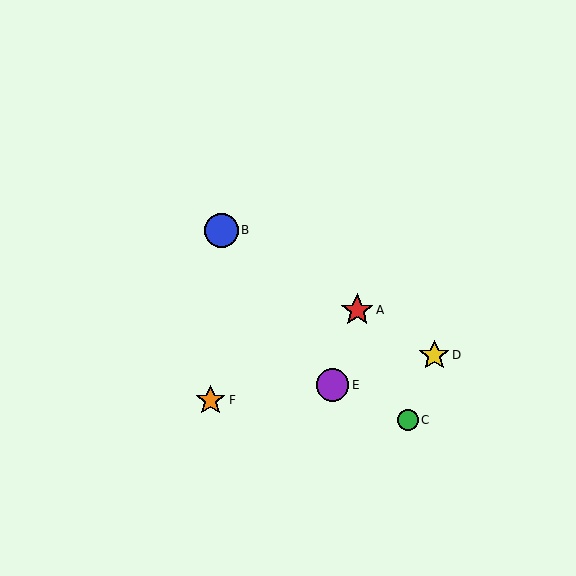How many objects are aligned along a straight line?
3 objects (A, B, D) are aligned along a straight line.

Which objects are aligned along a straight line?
Objects A, B, D are aligned along a straight line.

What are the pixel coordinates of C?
Object C is at (408, 420).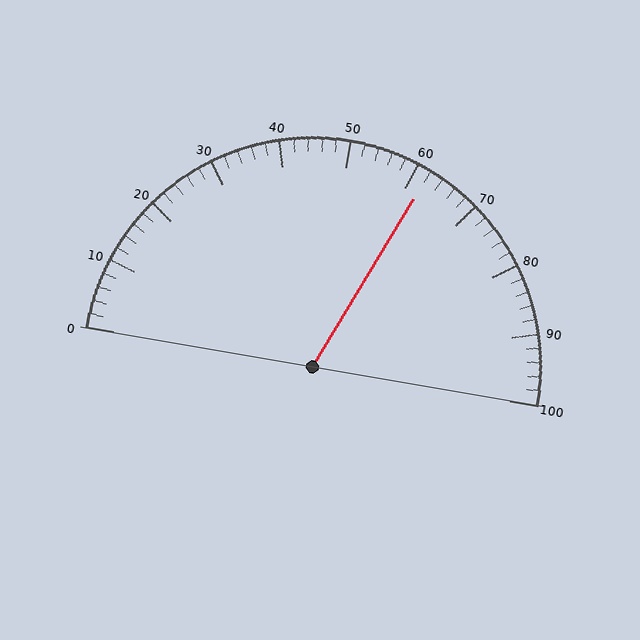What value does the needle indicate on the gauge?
The needle indicates approximately 62.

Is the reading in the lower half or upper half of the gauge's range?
The reading is in the upper half of the range (0 to 100).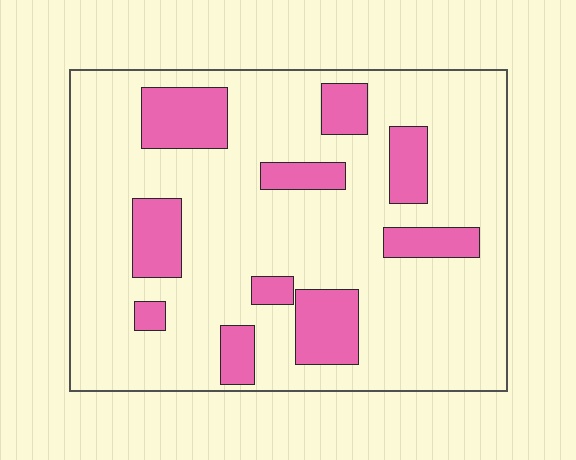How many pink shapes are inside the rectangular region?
10.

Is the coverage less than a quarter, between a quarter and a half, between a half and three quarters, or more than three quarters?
Less than a quarter.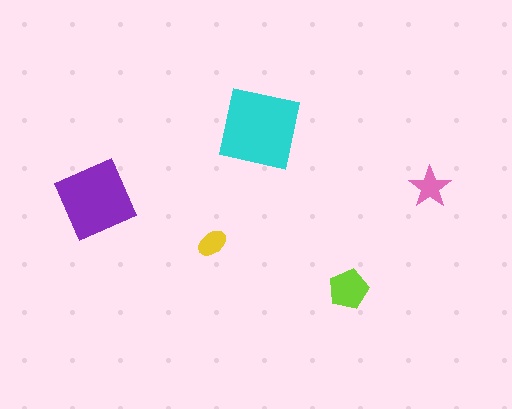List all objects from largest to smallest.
The cyan square, the purple square, the lime pentagon, the pink star, the yellow ellipse.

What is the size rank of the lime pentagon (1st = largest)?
3rd.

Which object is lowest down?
The lime pentagon is bottommost.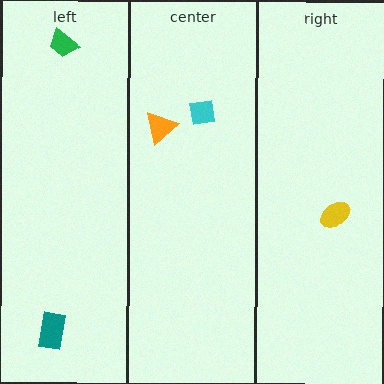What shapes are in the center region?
The orange triangle, the cyan square.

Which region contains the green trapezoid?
The left region.